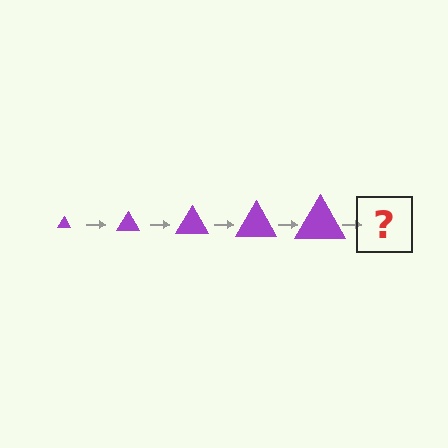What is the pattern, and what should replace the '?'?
The pattern is that the triangle gets progressively larger each step. The '?' should be a purple triangle, larger than the previous one.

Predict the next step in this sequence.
The next step is a purple triangle, larger than the previous one.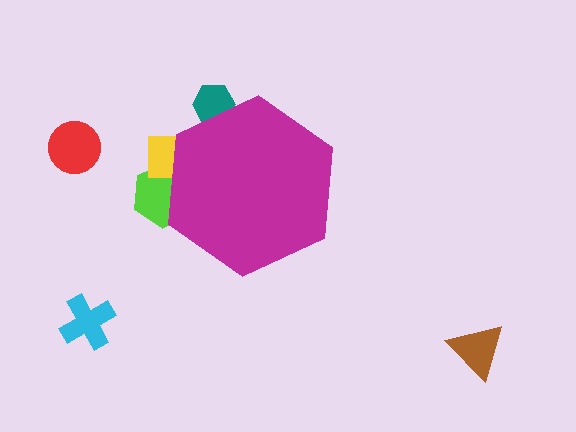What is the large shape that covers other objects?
A magenta hexagon.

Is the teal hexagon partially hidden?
Yes, the teal hexagon is partially hidden behind the magenta hexagon.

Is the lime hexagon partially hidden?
Yes, the lime hexagon is partially hidden behind the magenta hexagon.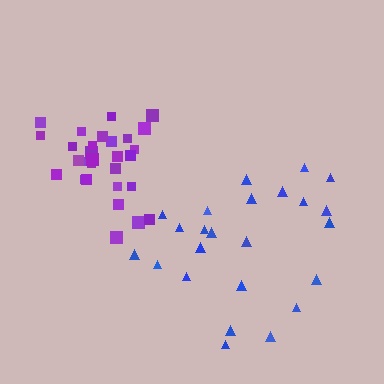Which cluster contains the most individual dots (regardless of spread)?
Purple (29).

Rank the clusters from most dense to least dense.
purple, blue.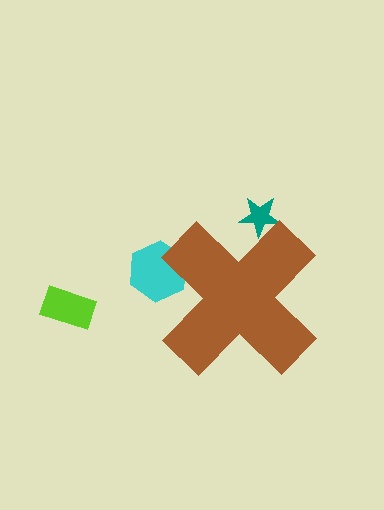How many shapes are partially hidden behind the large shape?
2 shapes are partially hidden.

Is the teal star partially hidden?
Yes, the teal star is partially hidden behind the brown cross.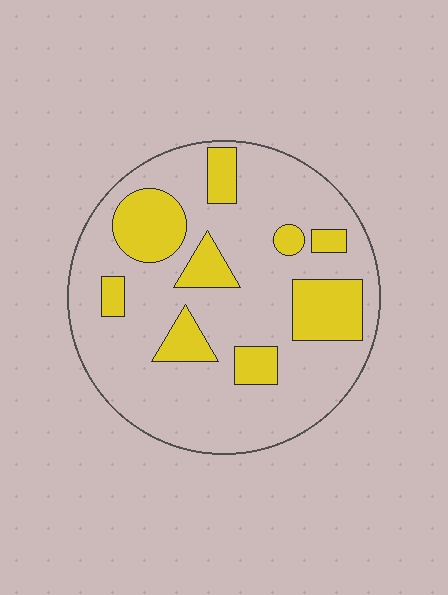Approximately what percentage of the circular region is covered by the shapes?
Approximately 25%.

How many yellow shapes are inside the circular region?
9.